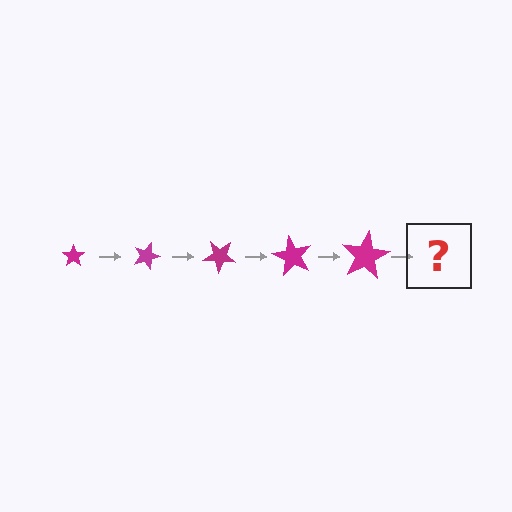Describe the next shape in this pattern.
It should be a star, larger than the previous one and rotated 100 degrees from the start.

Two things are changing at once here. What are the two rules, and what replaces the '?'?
The two rules are that the star grows larger each step and it rotates 20 degrees each step. The '?' should be a star, larger than the previous one and rotated 100 degrees from the start.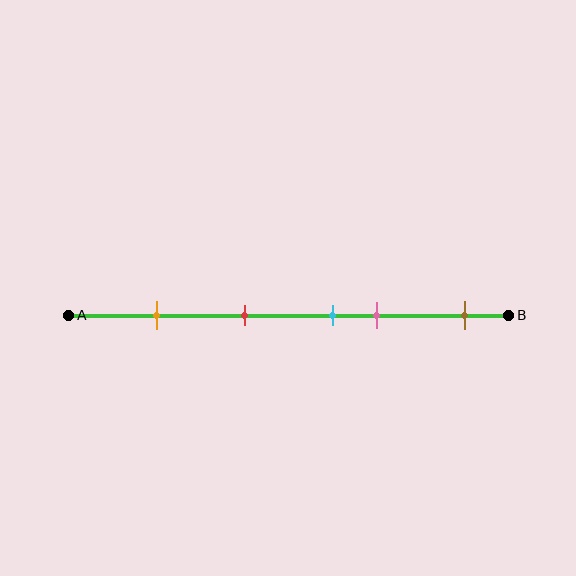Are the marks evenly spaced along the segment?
No, the marks are not evenly spaced.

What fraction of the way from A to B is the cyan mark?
The cyan mark is approximately 60% (0.6) of the way from A to B.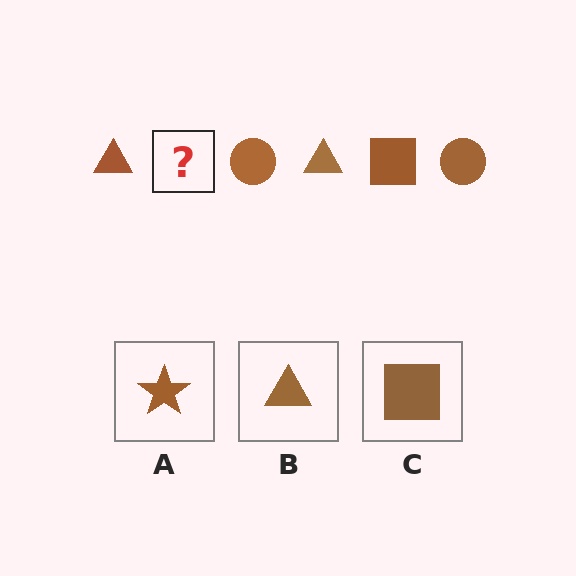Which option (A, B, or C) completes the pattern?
C.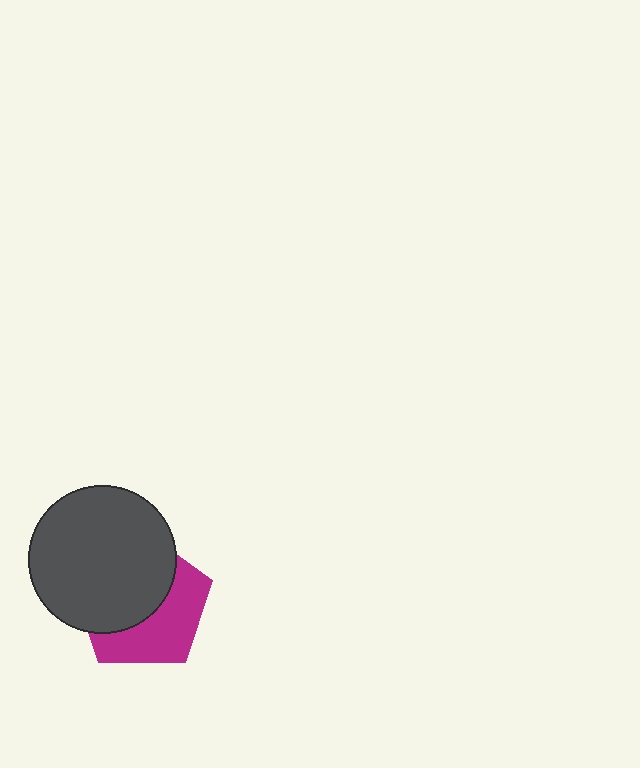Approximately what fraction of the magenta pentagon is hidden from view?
Roughly 55% of the magenta pentagon is hidden behind the dark gray circle.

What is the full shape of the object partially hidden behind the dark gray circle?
The partially hidden object is a magenta pentagon.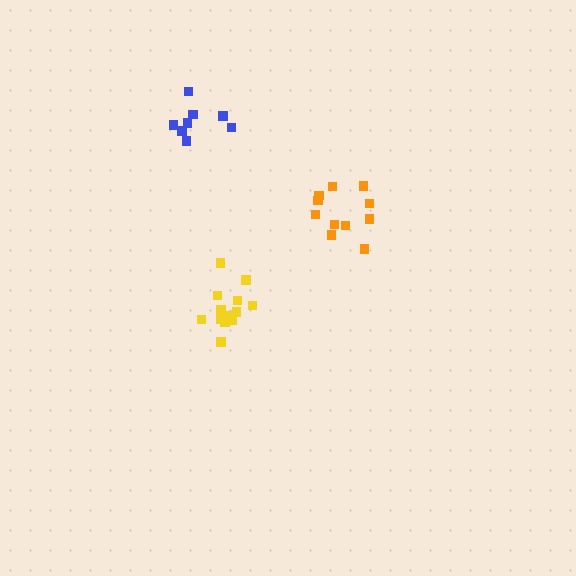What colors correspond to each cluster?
The clusters are colored: orange, yellow, blue.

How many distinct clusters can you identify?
There are 3 distinct clusters.